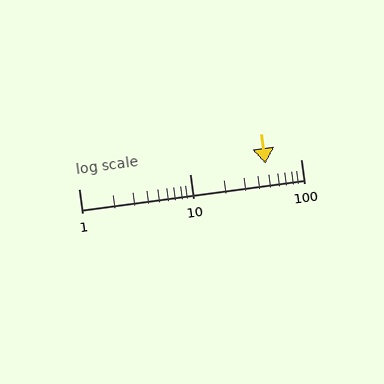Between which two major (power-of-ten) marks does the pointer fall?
The pointer is between 10 and 100.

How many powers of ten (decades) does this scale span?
The scale spans 2 decades, from 1 to 100.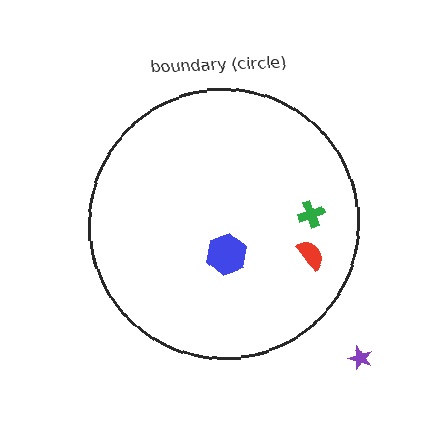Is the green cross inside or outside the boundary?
Inside.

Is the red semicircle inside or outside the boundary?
Inside.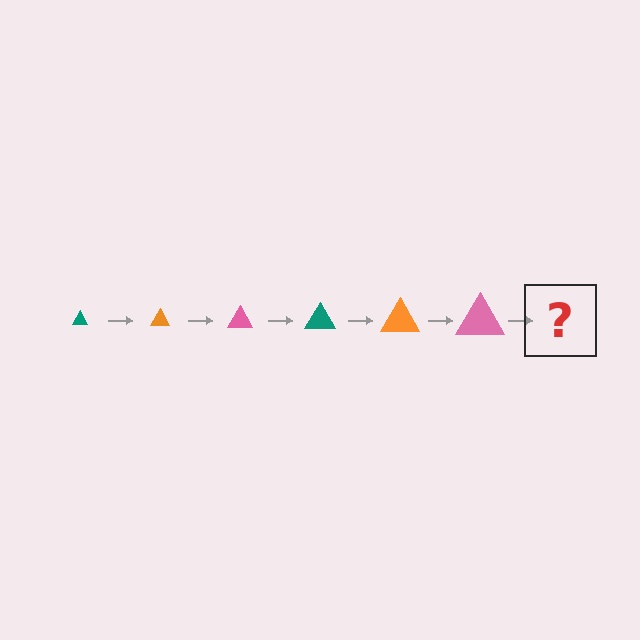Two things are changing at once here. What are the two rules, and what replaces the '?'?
The two rules are that the triangle grows larger each step and the color cycles through teal, orange, and pink. The '?' should be a teal triangle, larger than the previous one.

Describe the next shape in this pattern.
It should be a teal triangle, larger than the previous one.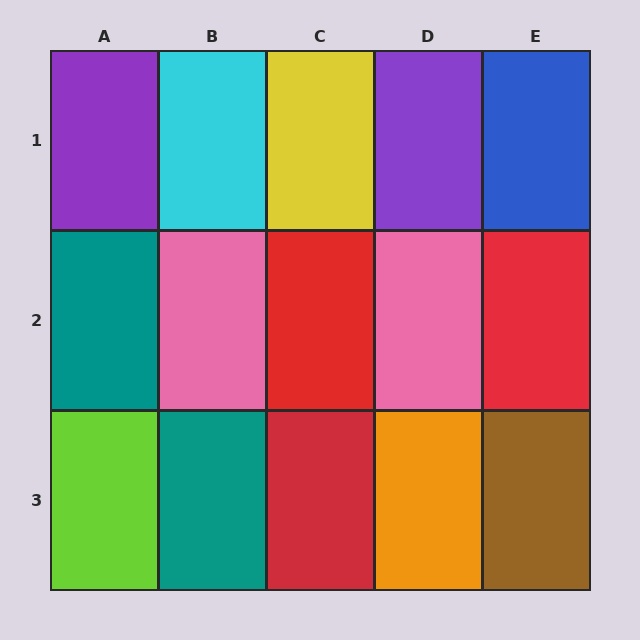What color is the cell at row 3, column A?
Lime.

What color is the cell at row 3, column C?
Red.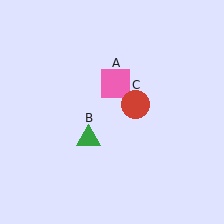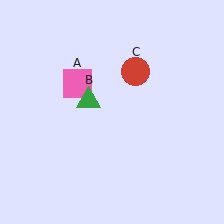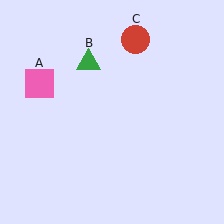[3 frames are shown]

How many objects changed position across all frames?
3 objects changed position: pink square (object A), green triangle (object B), red circle (object C).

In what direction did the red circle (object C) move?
The red circle (object C) moved up.